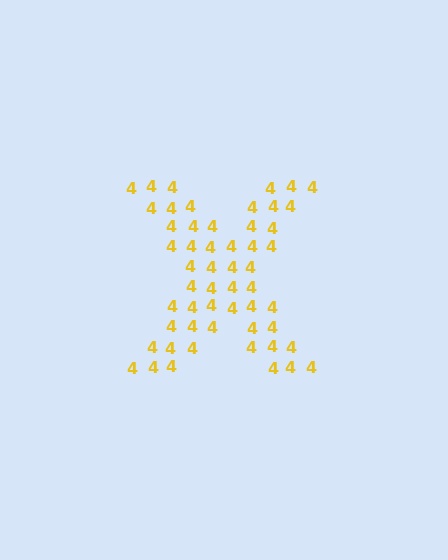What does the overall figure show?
The overall figure shows the letter X.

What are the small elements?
The small elements are digit 4's.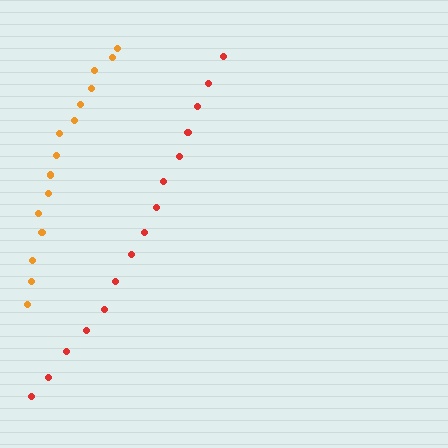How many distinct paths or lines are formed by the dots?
There are 2 distinct paths.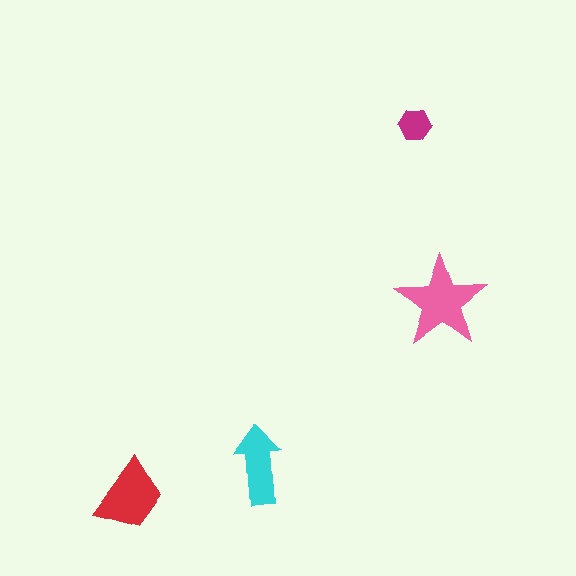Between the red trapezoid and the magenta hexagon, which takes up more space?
The red trapezoid.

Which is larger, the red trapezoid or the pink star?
The pink star.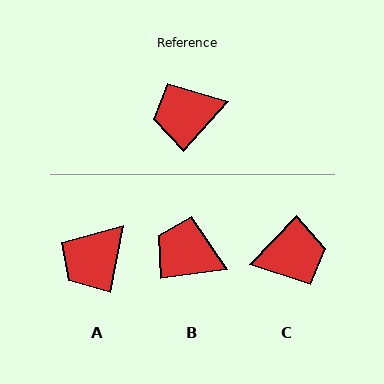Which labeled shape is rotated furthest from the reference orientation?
C, about 178 degrees away.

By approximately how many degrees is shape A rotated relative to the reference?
Approximately 31 degrees counter-clockwise.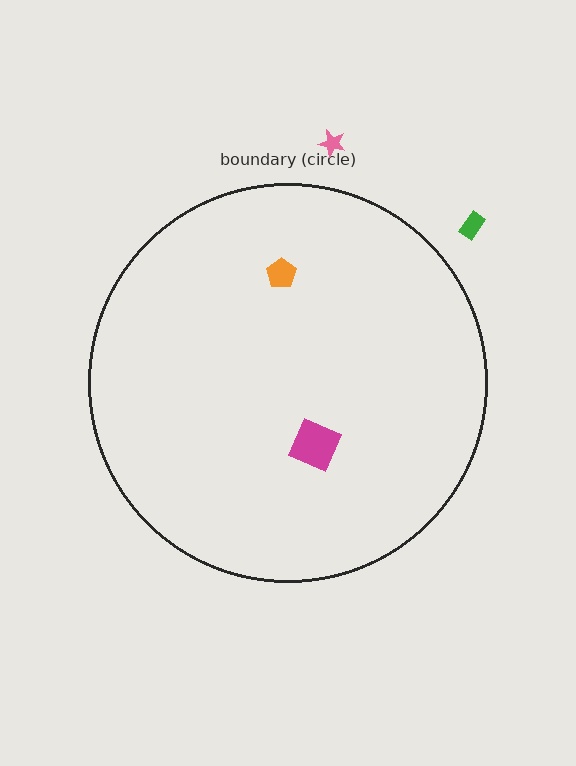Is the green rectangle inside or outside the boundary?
Outside.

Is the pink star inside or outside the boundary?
Outside.